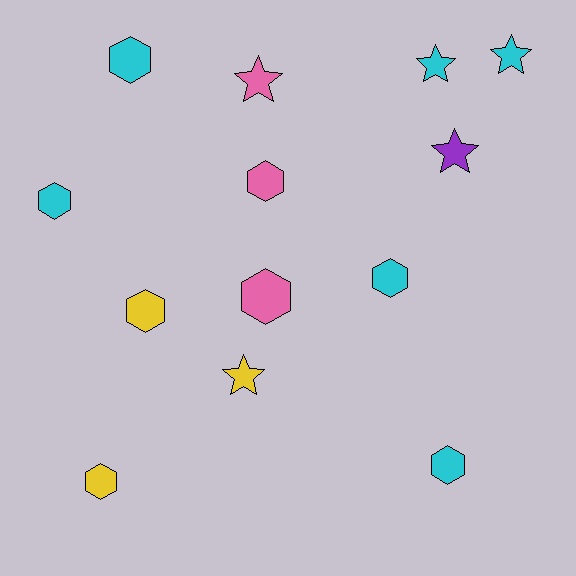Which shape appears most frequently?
Hexagon, with 8 objects.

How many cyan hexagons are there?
There are 4 cyan hexagons.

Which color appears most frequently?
Cyan, with 6 objects.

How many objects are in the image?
There are 13 objects.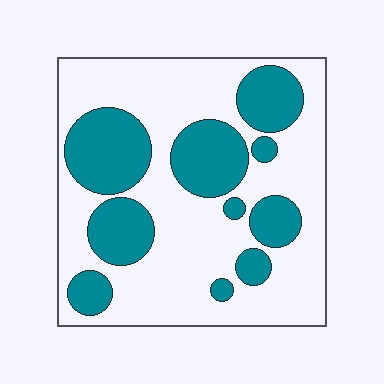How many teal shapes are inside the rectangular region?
10.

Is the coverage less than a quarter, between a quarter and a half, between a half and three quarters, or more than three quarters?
Between a quarter and a half.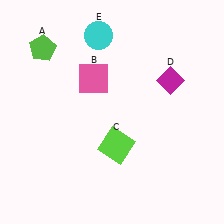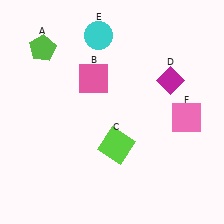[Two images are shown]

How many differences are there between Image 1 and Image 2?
There is 1 difference between the two images.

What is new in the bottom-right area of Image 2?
A pink square (F) was added in the bottom-right area of Image 2.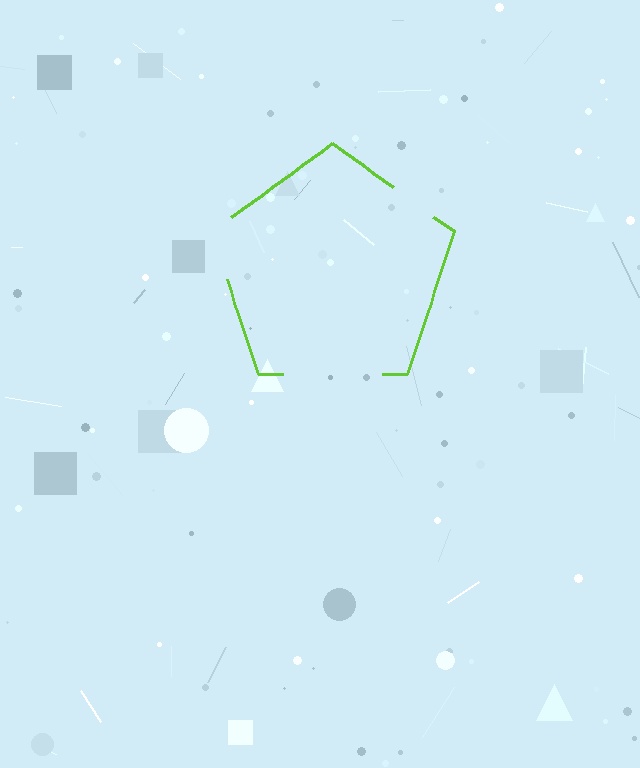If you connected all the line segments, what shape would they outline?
They would outline a pentagon.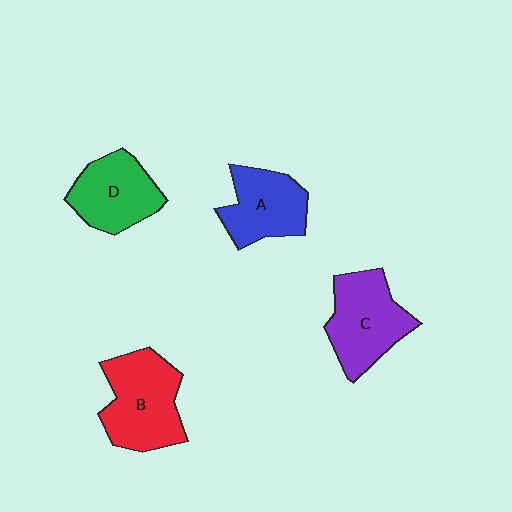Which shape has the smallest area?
Shape A (blue).